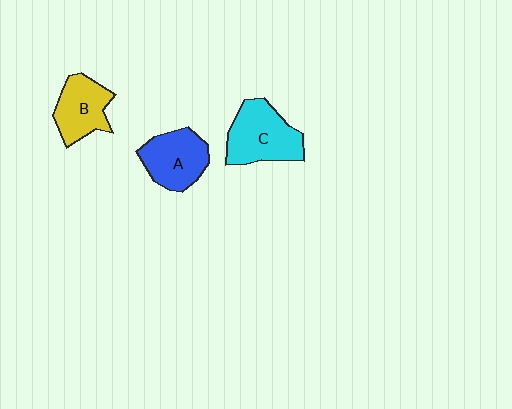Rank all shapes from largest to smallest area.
From largest to smallest: C (cyan), A (blue), B (yellow).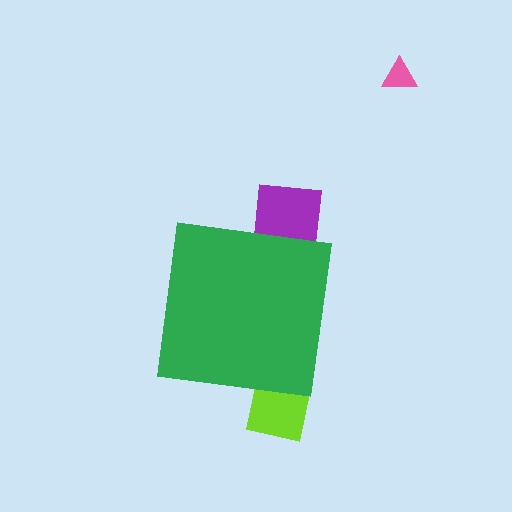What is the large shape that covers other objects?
A green square.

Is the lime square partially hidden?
Yes, the lime square is partially hidden behind the green square.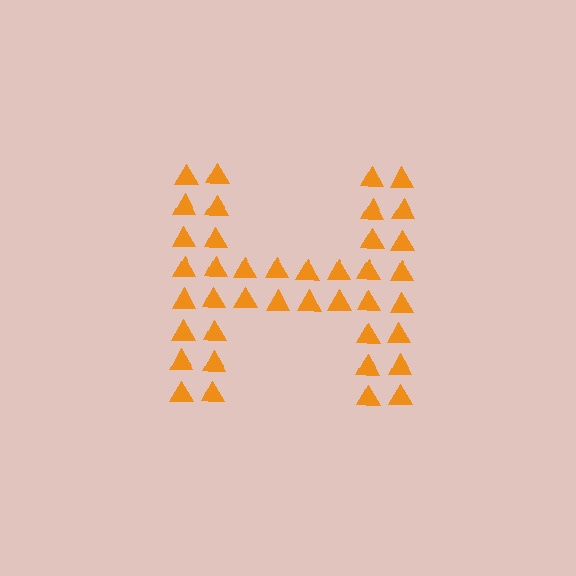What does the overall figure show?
The overall figure shows the letter H.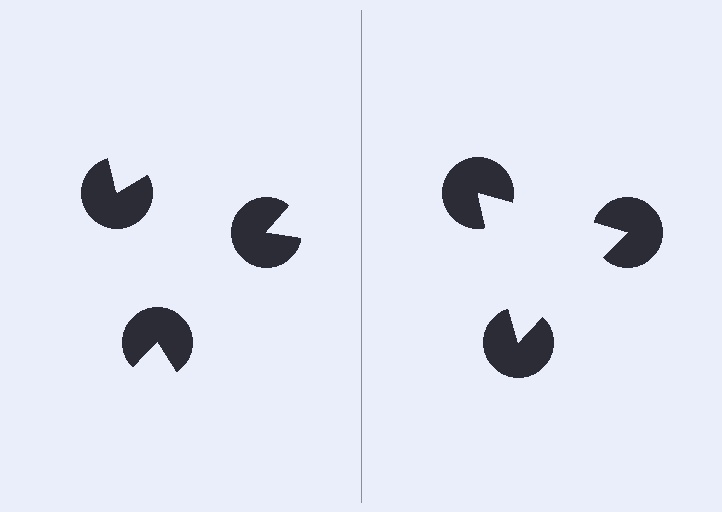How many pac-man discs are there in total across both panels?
6 — 3 on each side.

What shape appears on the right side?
An illusory triangle.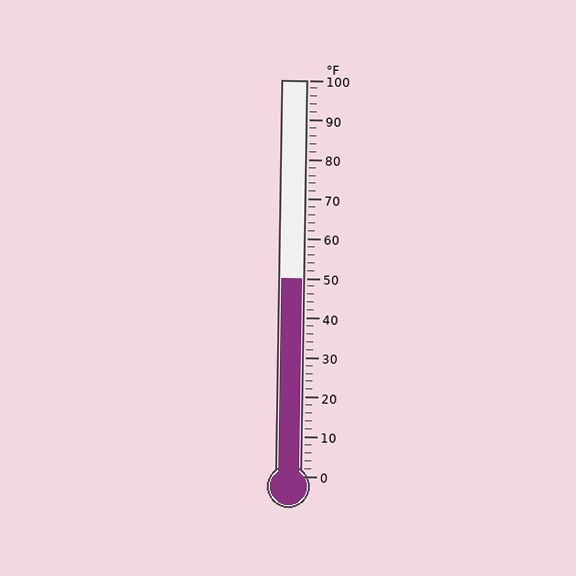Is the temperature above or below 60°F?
The temperature is below 60°F.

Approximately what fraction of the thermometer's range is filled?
The thermometer is filled to approximately 50% of its range.